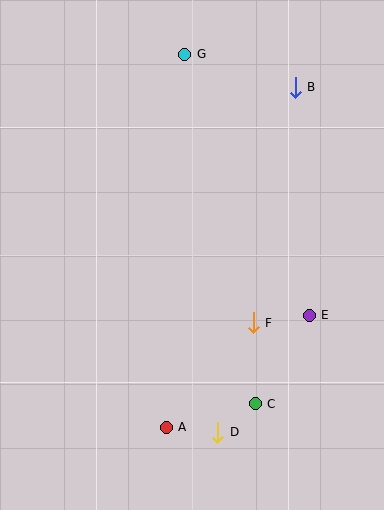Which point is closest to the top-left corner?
Point G is closest to the top-left corner.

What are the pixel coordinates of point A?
Point A is at (166, 427).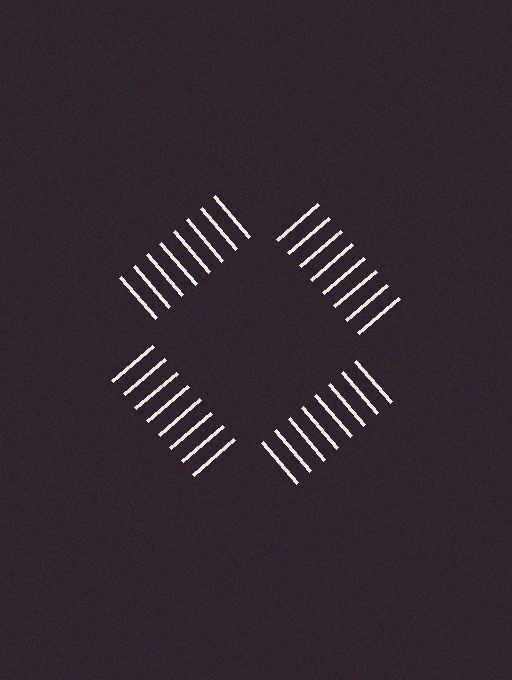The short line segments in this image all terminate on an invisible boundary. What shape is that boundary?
An illusory square — the line segments terminate on its edges but no continuous stroke is drawn.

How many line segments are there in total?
32 — 8 along each of the 4 edges.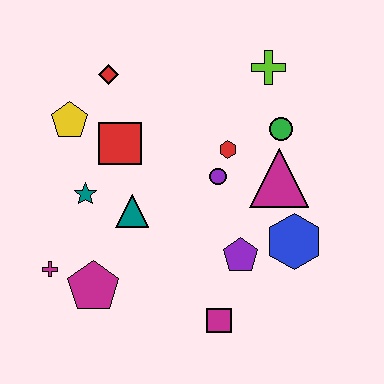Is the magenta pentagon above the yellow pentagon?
No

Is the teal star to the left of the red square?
Yes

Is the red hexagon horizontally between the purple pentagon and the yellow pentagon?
Yes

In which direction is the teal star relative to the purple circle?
The teal star is to the left of the purple circle.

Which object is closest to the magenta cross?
The magenta pentagon is closest to the magenta cross.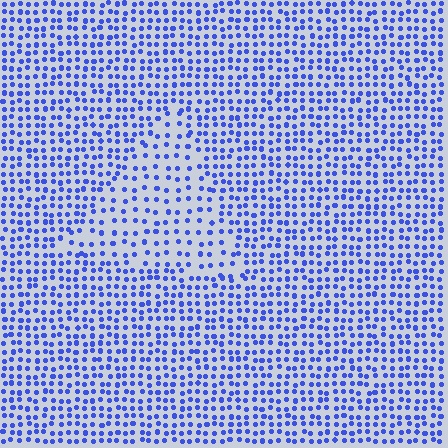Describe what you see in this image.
The image contains small blue elements arranged at two different densities. A triangle-shaped region is visible where the elements are less densely packed than the surrounding area.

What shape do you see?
I see a triangle.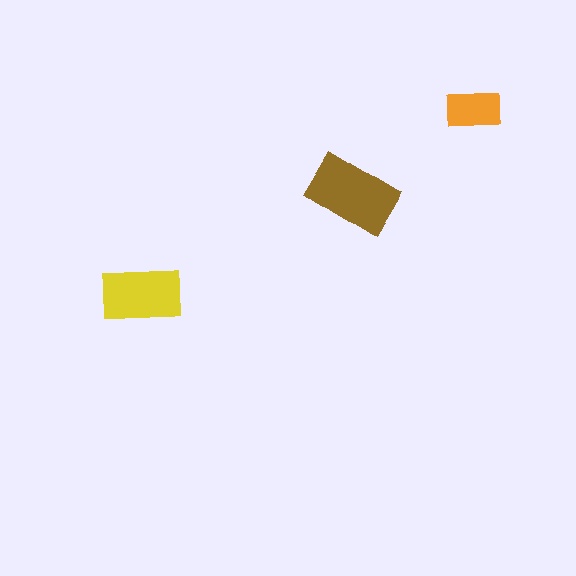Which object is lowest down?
The yellow rectangle is bottommost.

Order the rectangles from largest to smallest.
the brown one, the yellow one, the orange one.